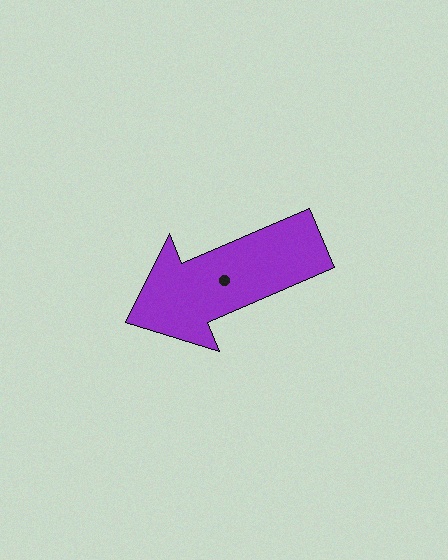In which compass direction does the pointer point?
Southwest.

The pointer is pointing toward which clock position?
Roughly 8 o'clock.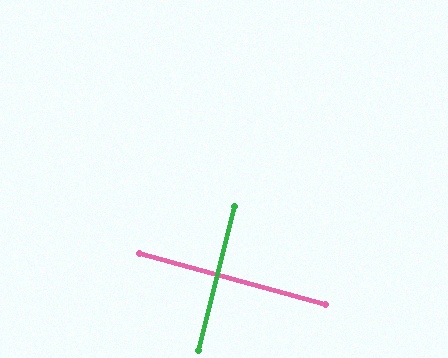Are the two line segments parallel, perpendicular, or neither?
Perpendicular — they meet at approximately 89°.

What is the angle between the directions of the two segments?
Approximately 89 degrees.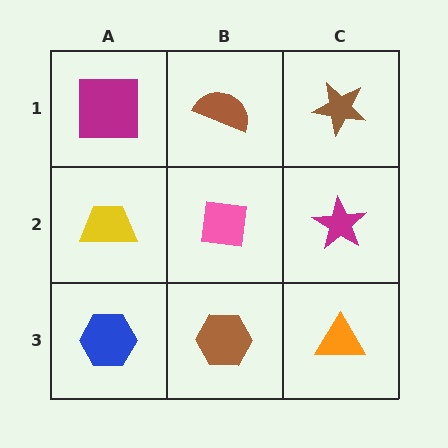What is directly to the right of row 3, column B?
An orange triangle.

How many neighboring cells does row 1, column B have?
3.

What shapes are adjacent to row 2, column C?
A brown star (row 1, column C), an orange triangle (row 3, column C), a pink square (row 2, column B).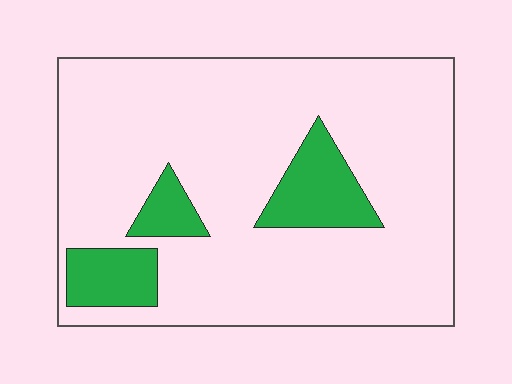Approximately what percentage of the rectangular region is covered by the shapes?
Approximately 15%.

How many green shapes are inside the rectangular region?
3.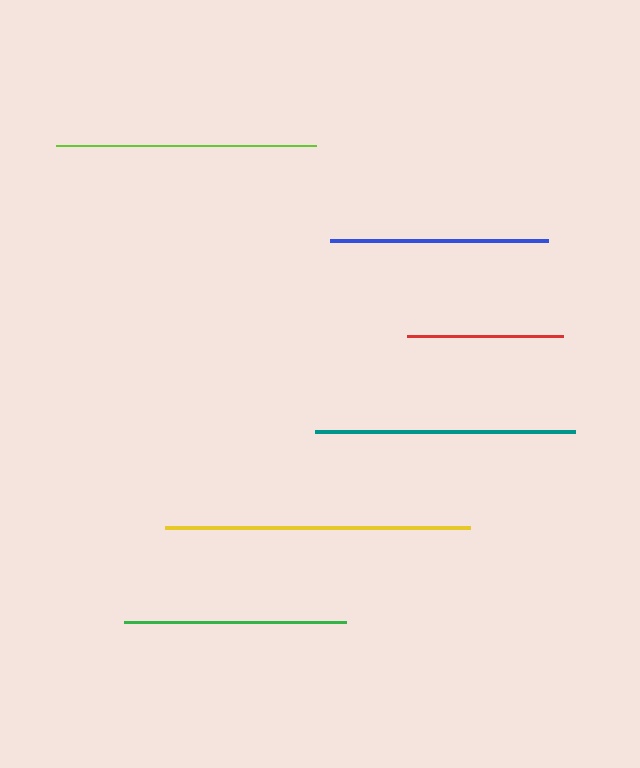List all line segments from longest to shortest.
From longest to shortest: yellow, lime, teal, green, blue, red.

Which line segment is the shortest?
The red line is the shortest at approximately 157 pixels.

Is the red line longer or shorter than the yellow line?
The yellow line is longer than the red line.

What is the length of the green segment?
The green segment is approximately 222 pixels long.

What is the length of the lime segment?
The lime segment is approximately 260 pixels long.